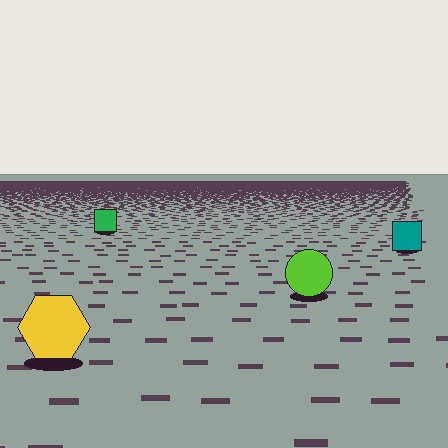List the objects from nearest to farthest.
From nearest to farthest: the yellow hexagon, the lime circle, the teal square, the green square.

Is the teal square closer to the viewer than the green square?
Yes. The teal square is closer — you can tell from the texture gradient: the ground texture is coarser near it.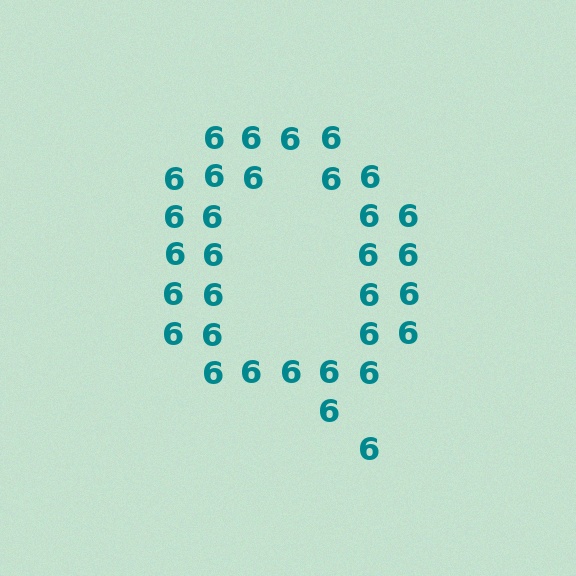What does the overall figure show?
The overall figure shows the letter Q.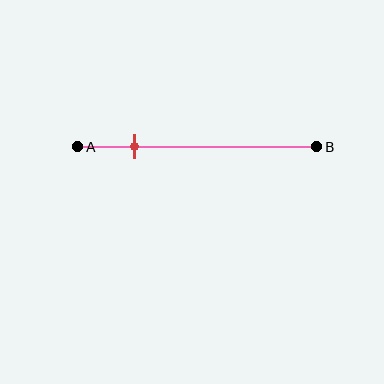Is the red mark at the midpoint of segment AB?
No, the mark is at about 25% from A, not at the 50% midpoint.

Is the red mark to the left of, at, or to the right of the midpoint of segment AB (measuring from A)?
The red mark is to the left of the midpoint of segment AB.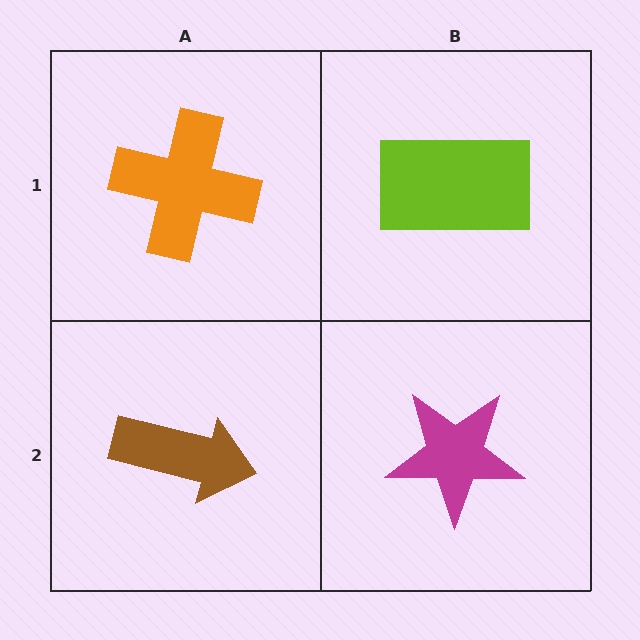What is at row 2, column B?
A magenta star.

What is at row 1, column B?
A lime rectangle.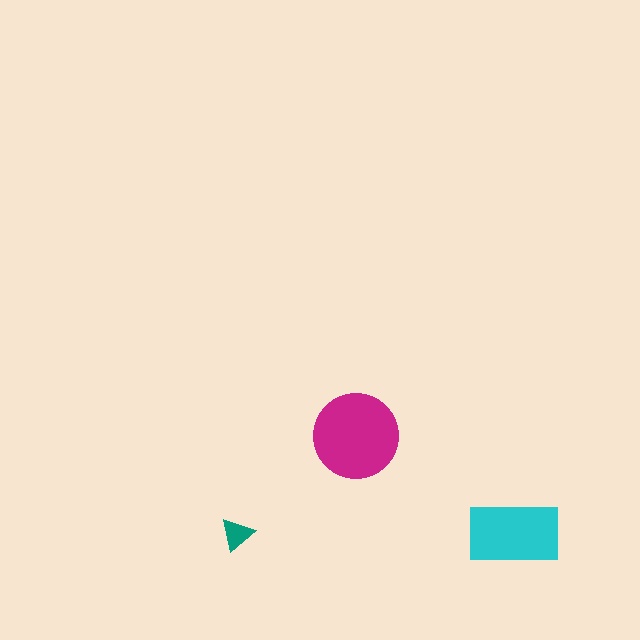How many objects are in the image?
There are 3 objects in the image.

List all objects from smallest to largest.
The teal triangle, the cyan rectangle, the magenta circle.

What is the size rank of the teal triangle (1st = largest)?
3rd.